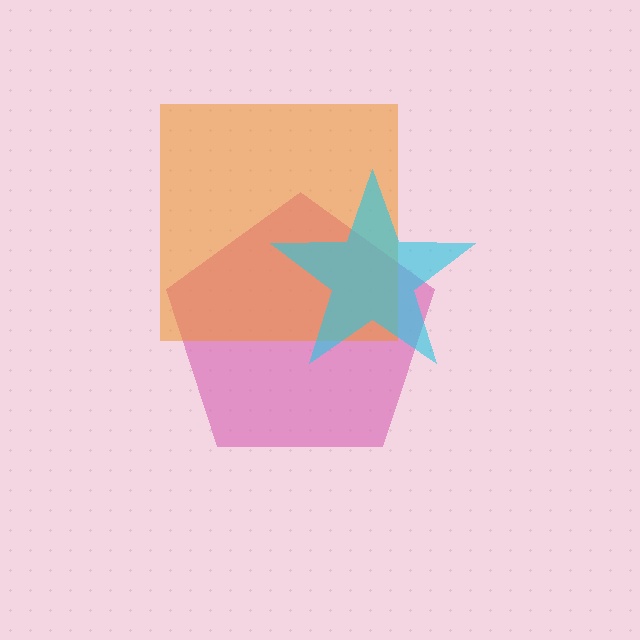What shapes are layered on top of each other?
The layered shapes are: a pink pentagon, an orange square, a cyan star.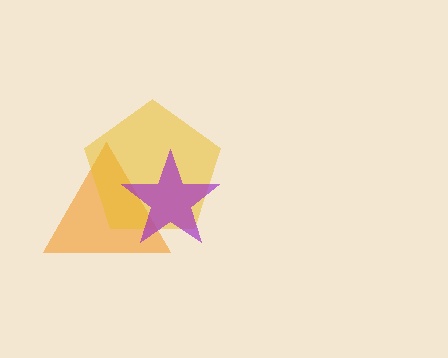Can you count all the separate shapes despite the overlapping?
Yes, there are 3 separate shapes.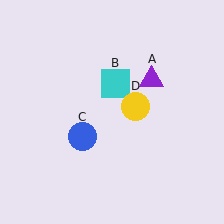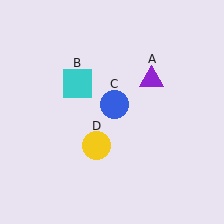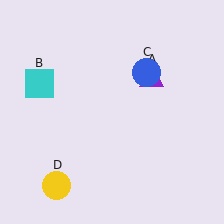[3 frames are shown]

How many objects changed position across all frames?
3 objects changed position: cyan square (object B), blue circle (object C), yellow circle (object D).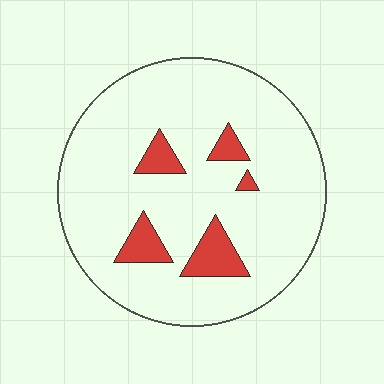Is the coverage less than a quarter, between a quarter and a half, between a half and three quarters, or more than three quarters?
Less than a quarter.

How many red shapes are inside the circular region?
5.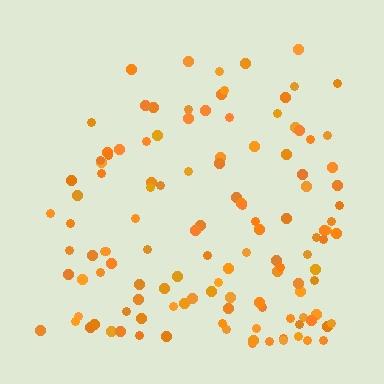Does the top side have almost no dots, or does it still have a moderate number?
Still a moderate number, just noticeably fewer than the bottom.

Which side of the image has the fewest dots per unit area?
The top.